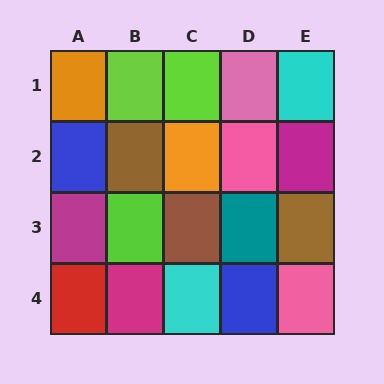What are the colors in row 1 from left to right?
Orange, lime, lime, pink, cyan.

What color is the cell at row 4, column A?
Red.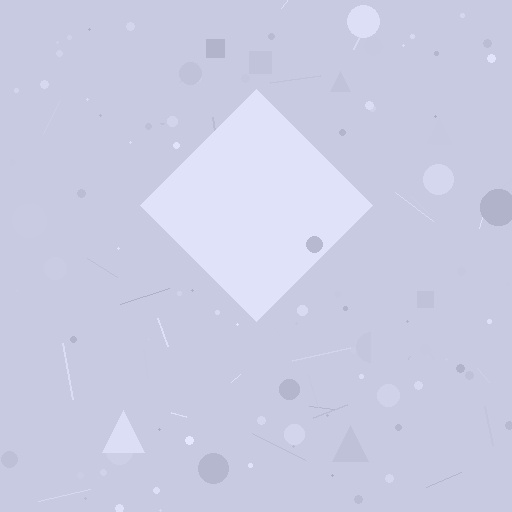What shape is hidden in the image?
A diamond is hidden in the image.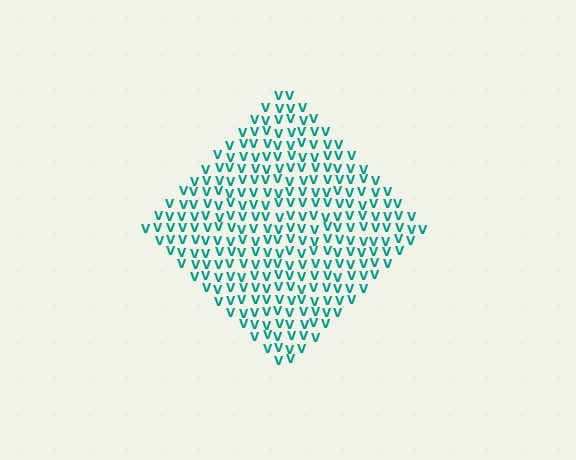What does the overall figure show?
The overall figure shows a diamond.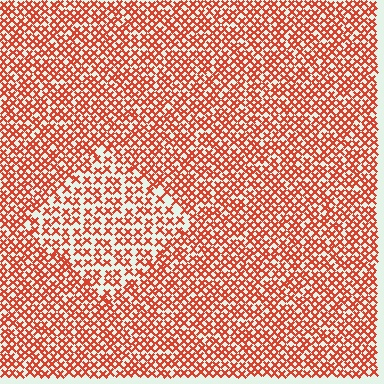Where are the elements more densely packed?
The elements are more densely packed outside the diamond boundary.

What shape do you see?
I see a diamond.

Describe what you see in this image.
The image contains small red elements arranged at two different densities. A diamond-shaped region is visible where the elements are less densely packed than the surrounding area.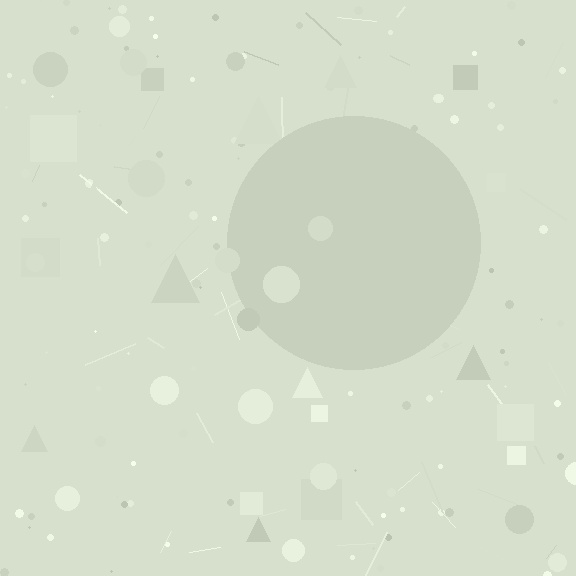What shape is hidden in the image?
A circle is hidden in the image.